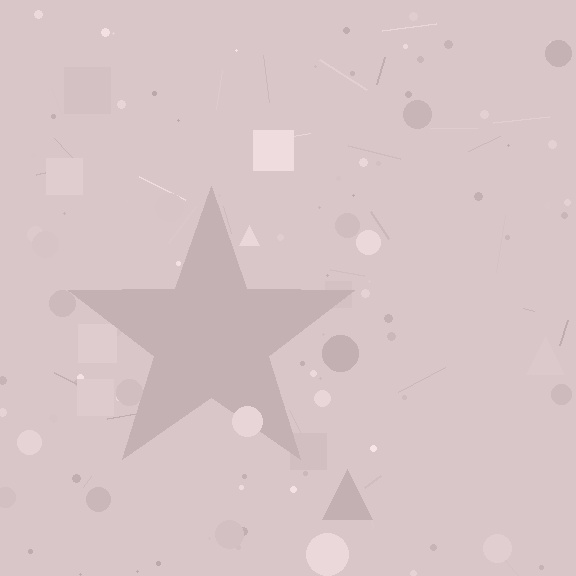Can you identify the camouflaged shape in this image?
The camouflaged shape is a star.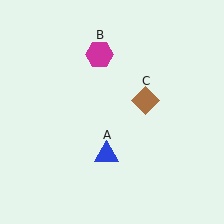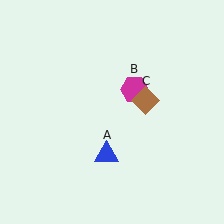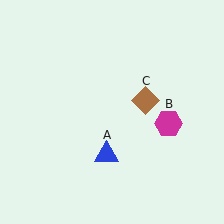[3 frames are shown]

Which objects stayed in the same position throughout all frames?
Blue triangle (object A) and brown diamond (object C) remained stationary.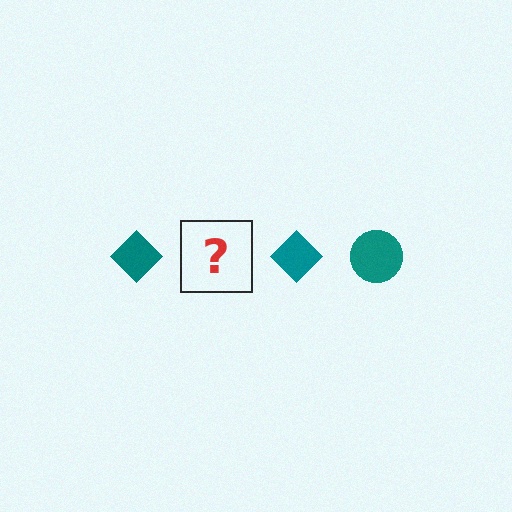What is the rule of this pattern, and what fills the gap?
The rule is that the pattern cycles through diamond, circle shapes in teal. The gap should be filled with a teal circle.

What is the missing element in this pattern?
The missing element is a teal circle.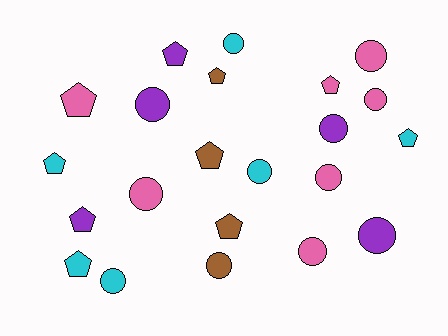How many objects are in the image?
There are 22 objects.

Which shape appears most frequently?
Circle, with 12 objects.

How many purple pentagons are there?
There are 2 purple pentagons.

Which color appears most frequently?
Pink, with 7 objects.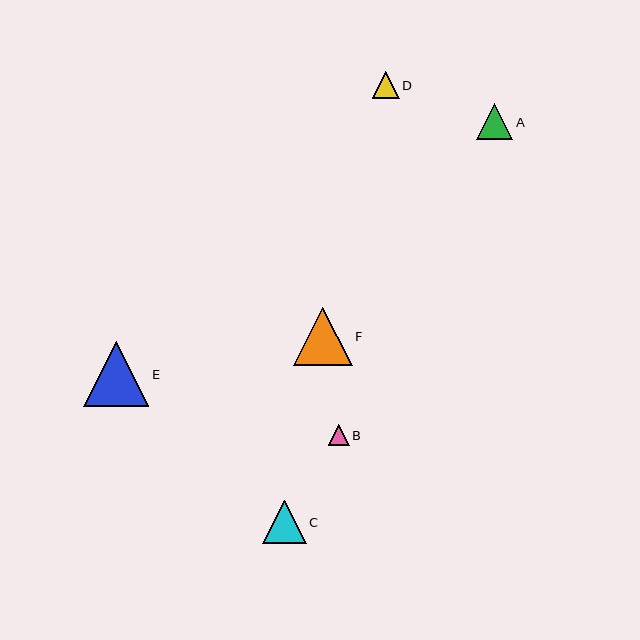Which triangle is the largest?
Triangle E is the largest with a size of approximately 65 pixels.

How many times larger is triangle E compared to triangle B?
Triangle E is approximately 3.2 times the size of triangle B.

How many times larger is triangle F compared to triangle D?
Triangle F is approximately 2.2 times the size of triangle D.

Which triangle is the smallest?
Triangle B is the smallest with a size of approximately 21 pixels.